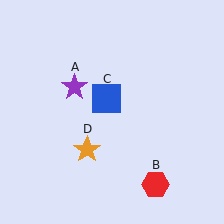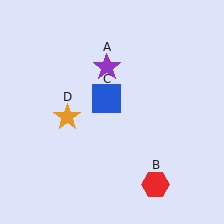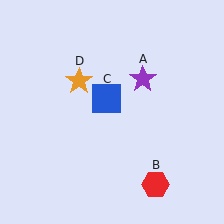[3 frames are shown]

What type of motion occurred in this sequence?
The purple star (object A), orange star (object D) rotated clockwise around the center of the scene.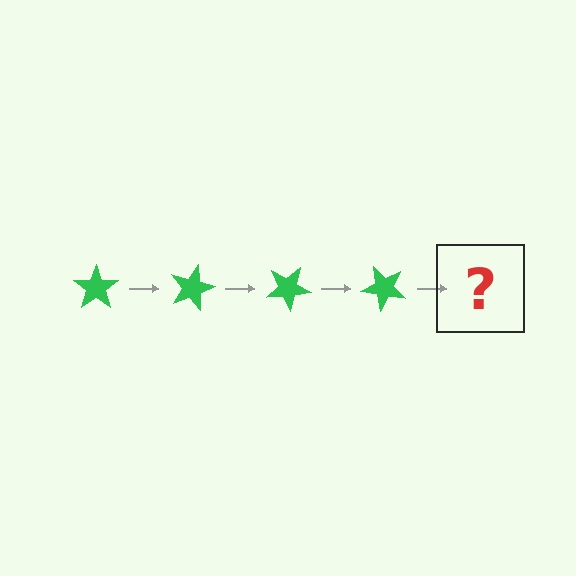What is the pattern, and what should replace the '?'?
The pattern is that the star rotates 15 degrees each step. The '?' should be a green star rotated 60 degrees.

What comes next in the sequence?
The next element should be a green star rotated 60 degrees.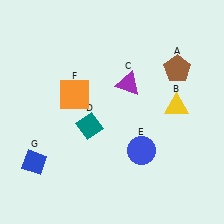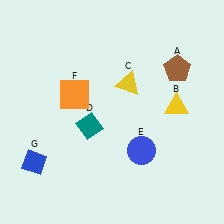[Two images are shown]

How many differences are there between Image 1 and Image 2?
There is 1 difference between the two images.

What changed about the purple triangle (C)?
In Image 1, C is purple. In Image 2, it changed to yellow.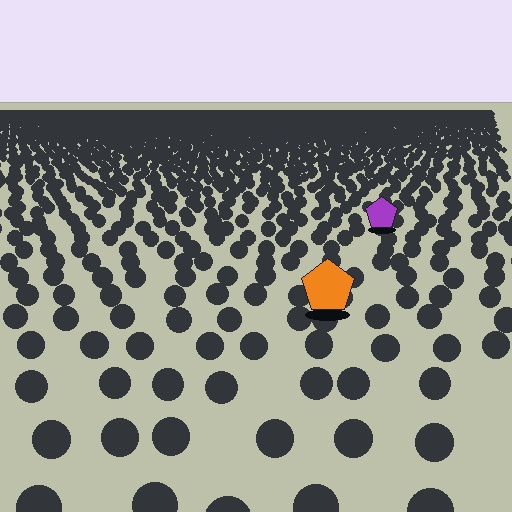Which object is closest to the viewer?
The orange pentagon is closest. The texture marks near it are larger and more spread out.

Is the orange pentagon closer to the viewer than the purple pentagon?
Yes. The orange pentagon is closer — you can tell from the texture gradient: the ground texture is coarser near it.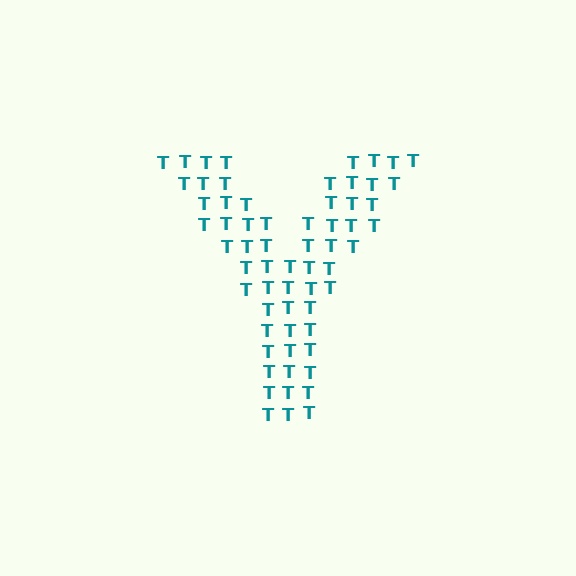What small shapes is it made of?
It is made of small letter T's.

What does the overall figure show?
The overall figure shows the letter Y.